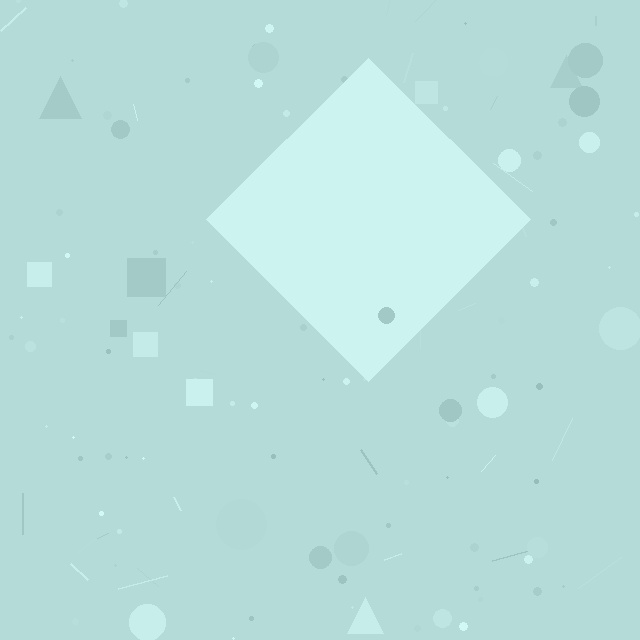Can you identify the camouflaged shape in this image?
The camouflaged shape is a diamond.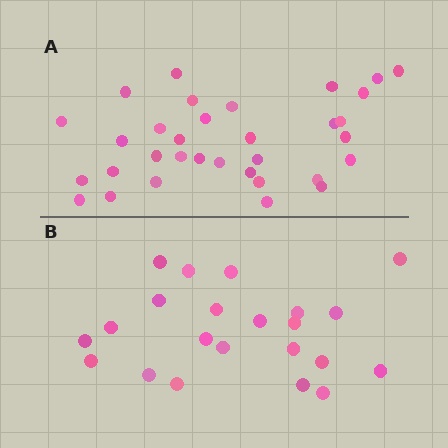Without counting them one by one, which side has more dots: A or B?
Region A (the top region) has more dots.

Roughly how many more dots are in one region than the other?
Region A has roughly 12 or so more dots than region B.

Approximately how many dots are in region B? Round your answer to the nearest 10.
About 20 dots. (The exact count is 22, which rounds to 20.)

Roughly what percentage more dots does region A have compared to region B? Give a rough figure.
About 50% more.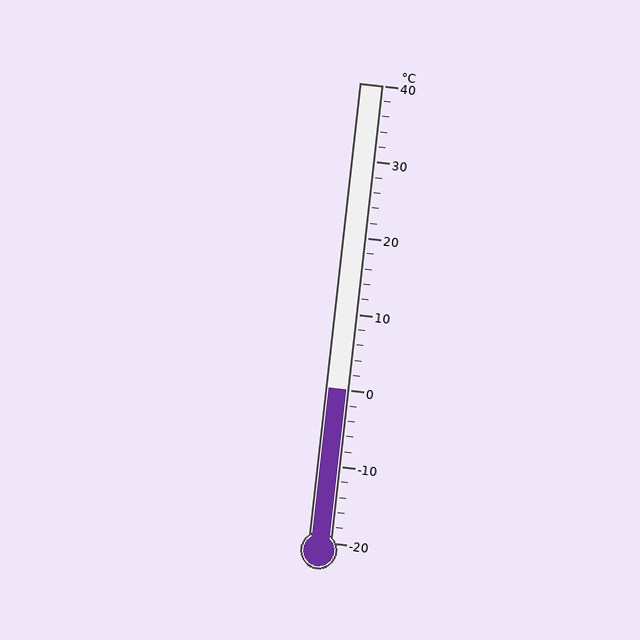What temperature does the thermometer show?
The thermometer shows approximately 0°C.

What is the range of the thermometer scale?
The thermometer scale ranges from -20°C to 40°C.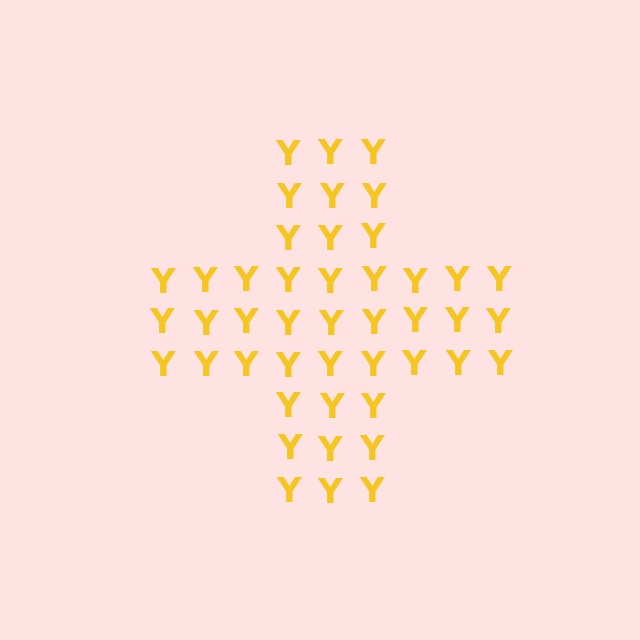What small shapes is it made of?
It is made of small letter Y's.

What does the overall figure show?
The overall figure shows a cross.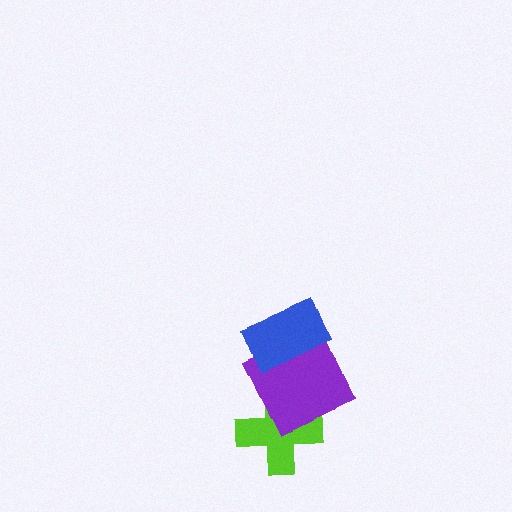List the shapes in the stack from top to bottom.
From top to bottom: the blue rectangle, the purple square, the lime cross.